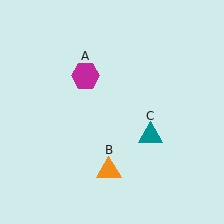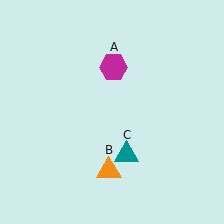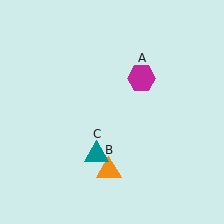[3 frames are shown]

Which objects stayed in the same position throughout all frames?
Orange triangle (object B) remained stationary.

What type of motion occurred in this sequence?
The magenta hexagon (object A), teal triangle (object C) rotated clockwise around the center of the scene.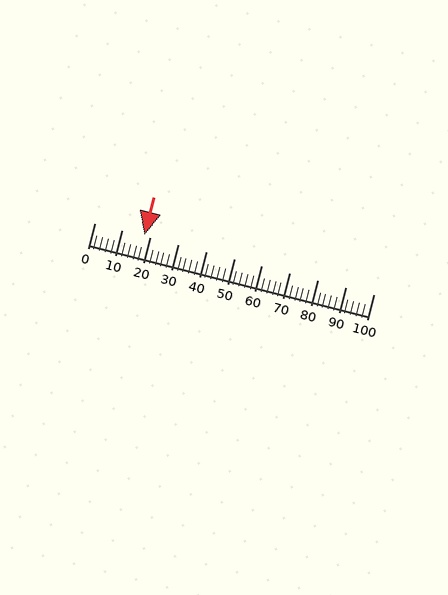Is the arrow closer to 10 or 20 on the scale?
The arrow is closer to 20.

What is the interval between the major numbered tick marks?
The major tick marks are spaced 10 units apart.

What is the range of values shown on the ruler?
The ruler shows values from 0 to 100.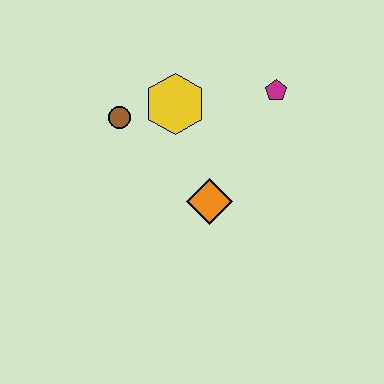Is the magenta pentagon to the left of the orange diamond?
No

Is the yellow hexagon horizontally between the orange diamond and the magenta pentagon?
No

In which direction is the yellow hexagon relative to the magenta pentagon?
The yellow hexagon is to the left of the magenta pentagon.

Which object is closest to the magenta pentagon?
The yellow hexagon is closest to the magenta pentagon.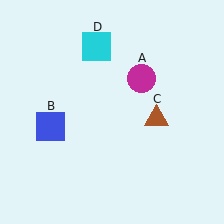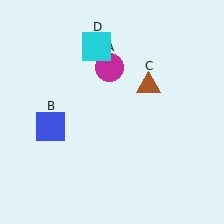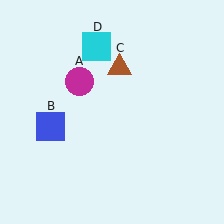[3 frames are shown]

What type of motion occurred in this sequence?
The magenta circle (object A), brown triangle (object C) rotated counterclockwise around the center of the scene.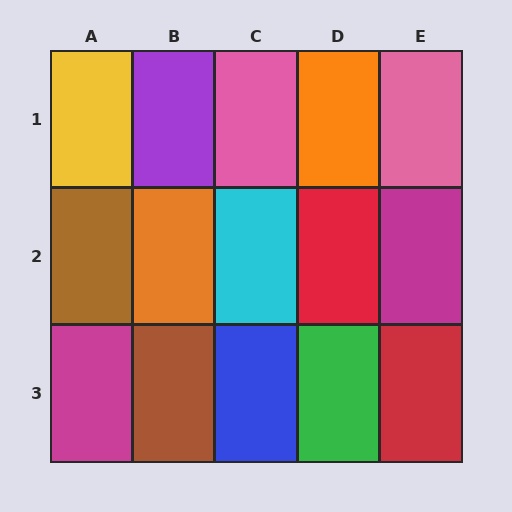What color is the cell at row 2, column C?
Cyan.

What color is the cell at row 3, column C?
Blue.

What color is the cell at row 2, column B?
Orange.